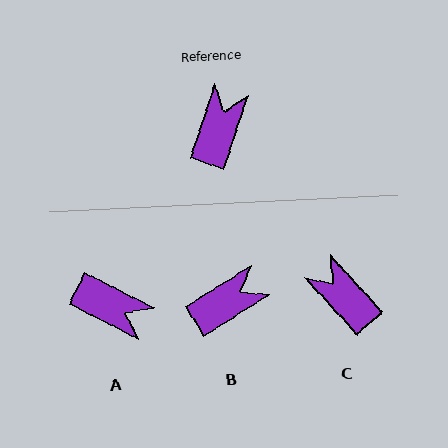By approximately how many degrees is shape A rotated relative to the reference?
Approximately 99 degrees clockwise.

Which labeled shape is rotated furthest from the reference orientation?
A, about 99 degrees away.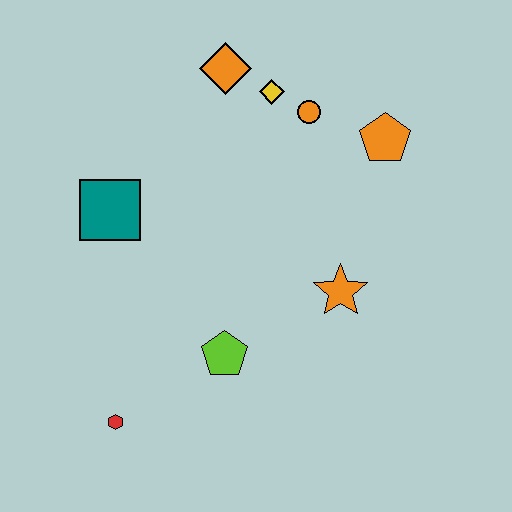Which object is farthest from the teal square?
The orange pentagon is farthest from the teal square.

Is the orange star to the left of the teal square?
No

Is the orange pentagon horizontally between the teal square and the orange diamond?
No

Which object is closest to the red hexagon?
The lime pentagon is closest to the red hexagon.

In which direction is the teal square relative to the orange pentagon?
The teal square is to the left of the orange pentagon.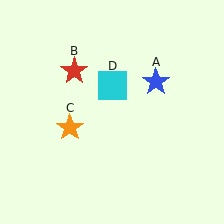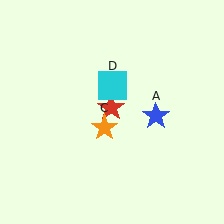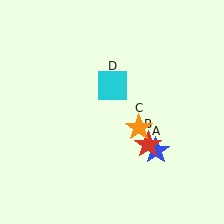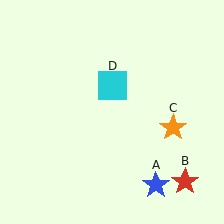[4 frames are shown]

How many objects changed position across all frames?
3 objects changed position: blue star (object A), red star (object B), orange star (object C).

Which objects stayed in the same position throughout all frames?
Cyan square (object D) remained stationary.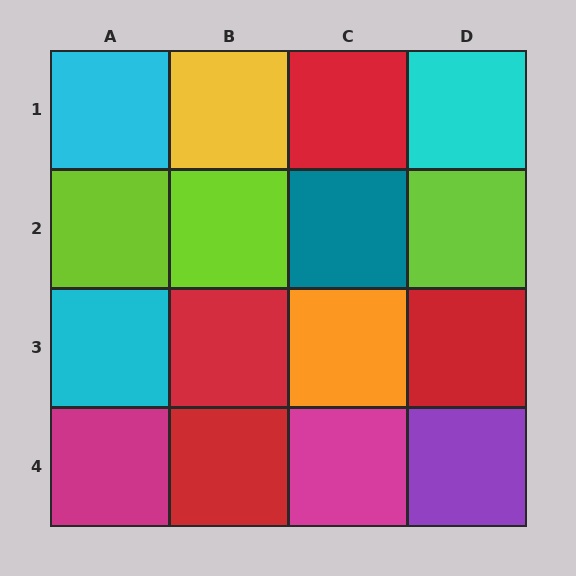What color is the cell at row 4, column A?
Magenta.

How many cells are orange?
1 cell is orange.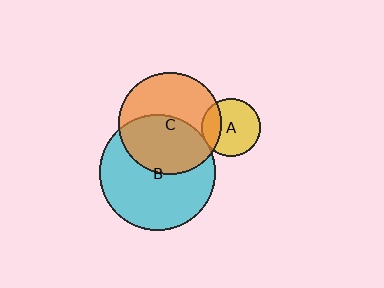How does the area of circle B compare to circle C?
Approximately 1.3 times.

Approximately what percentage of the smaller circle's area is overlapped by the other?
Approximately 50%.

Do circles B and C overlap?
Yes.